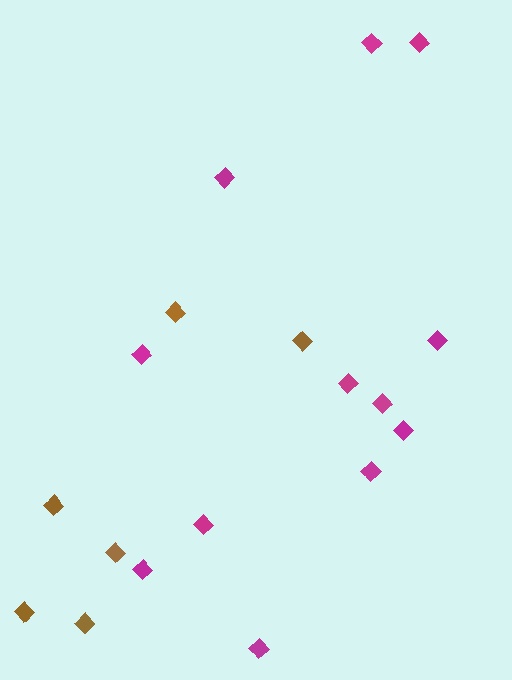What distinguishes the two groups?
There are 2 groups: one group of magenta diamonds (12) and one group of brown diamonds (6).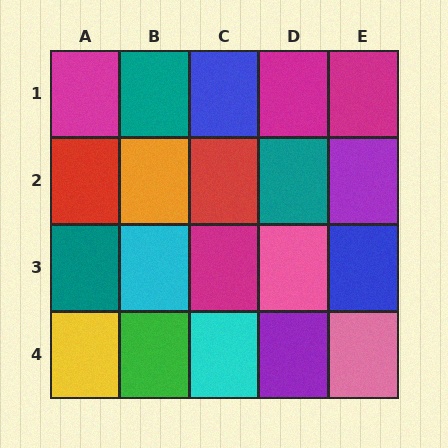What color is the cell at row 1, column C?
Blue.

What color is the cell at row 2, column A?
Red.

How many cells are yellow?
1 cell is yellow.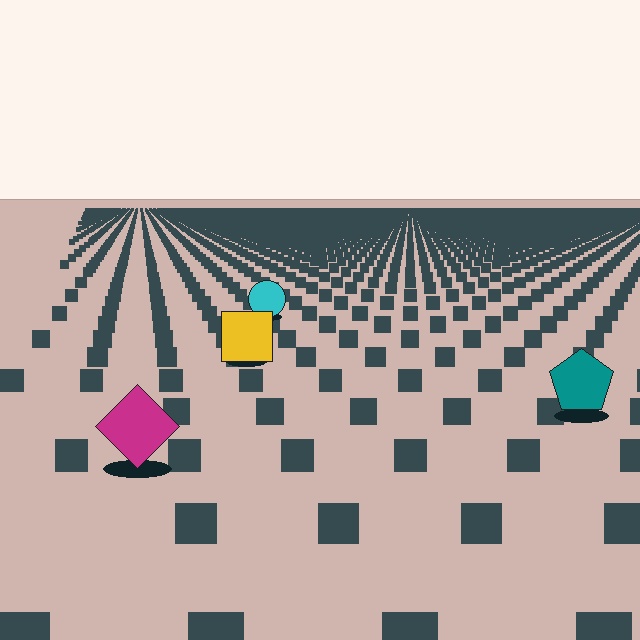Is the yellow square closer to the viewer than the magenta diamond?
No. The magenta diamond is closer — you can tell from the texture gradient: the ground texture is coarser near it.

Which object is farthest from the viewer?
The cyan circle is farthest from the viewer. It appears smaller and the ground texture around it is denser.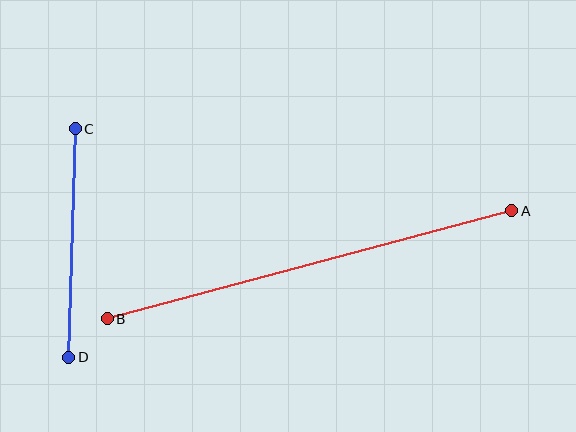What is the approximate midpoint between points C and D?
The midpoint is at approximately (72, 243) pixels.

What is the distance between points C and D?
The distance is approximately 229 pixels.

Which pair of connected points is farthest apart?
Points A and B are farthest apart.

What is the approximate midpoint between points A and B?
The midpoint is at approximately (310, 265) pixels.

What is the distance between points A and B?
The distance is approximately 419 pixels.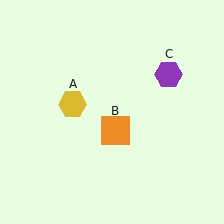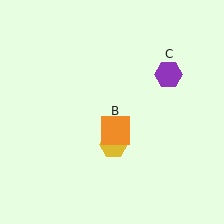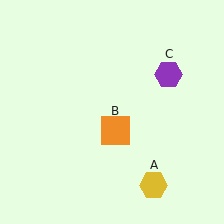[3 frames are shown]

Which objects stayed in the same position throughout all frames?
Orange square (object B) and purple hexagon (object C) remained stationary.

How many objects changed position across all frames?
1 object changed position: yellow hexagon (object A).